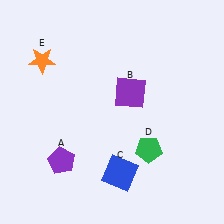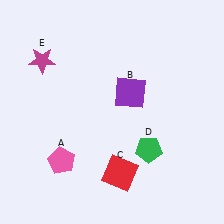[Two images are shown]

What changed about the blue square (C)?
In Image 1, C is blue. In Image 2, it changed to red.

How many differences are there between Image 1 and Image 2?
There are 3 differences between the two images.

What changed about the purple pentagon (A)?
In Image 1, A is purple. In Image 2, it changed to pink.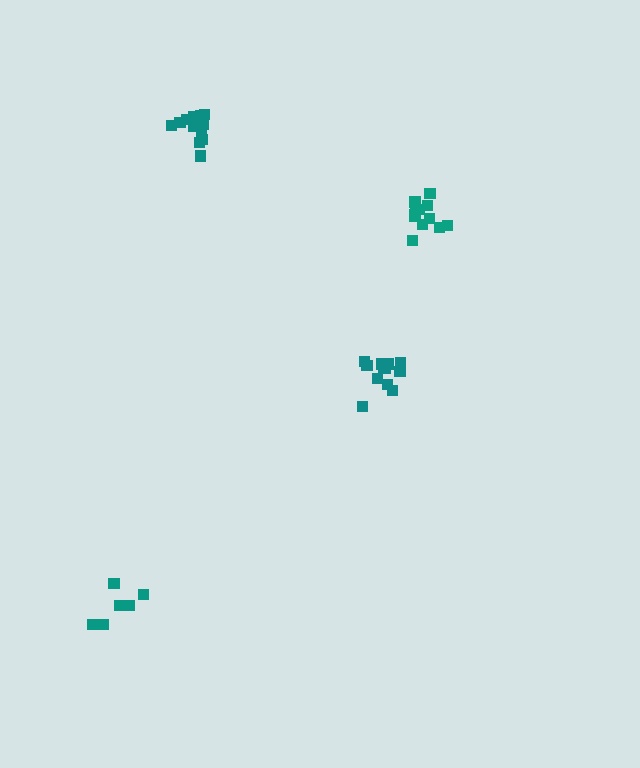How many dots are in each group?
Group 1: 12 dots, Group 2: 12 dots, Group 3: 12 dots, Group 4: 6 dots (42 total).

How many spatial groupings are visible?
There are 4 spatial groupings.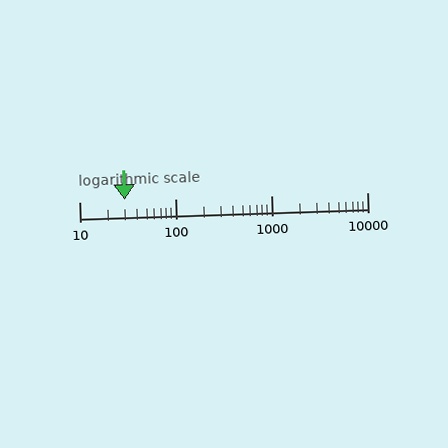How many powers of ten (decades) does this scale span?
The scale spans 3 decades, from 10 to 10000.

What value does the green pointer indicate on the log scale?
The pointer indicates approximately 30.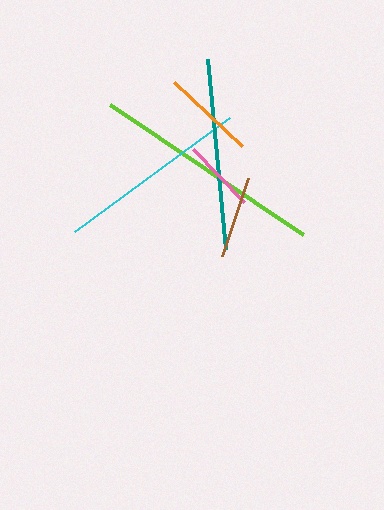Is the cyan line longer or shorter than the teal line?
The cyan line is longer than the teal line.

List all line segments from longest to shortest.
From longest to shortest: lime, cyan, teal, orange, brown, pink.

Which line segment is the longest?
The lime line is the longest at approximately 232 pixels.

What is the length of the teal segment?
The teal segment is approximately 191 pixels long.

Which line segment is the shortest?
The pink line is the shortest at approximately 74 pixels.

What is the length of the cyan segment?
The cyan segment is approximately 193 pixels long.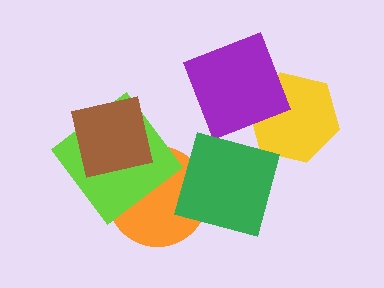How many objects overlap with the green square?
1 object overlaps with the green square.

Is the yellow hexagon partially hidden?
Yes, it is partially covered by another shape.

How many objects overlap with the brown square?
2 objects overlap with the brown square.